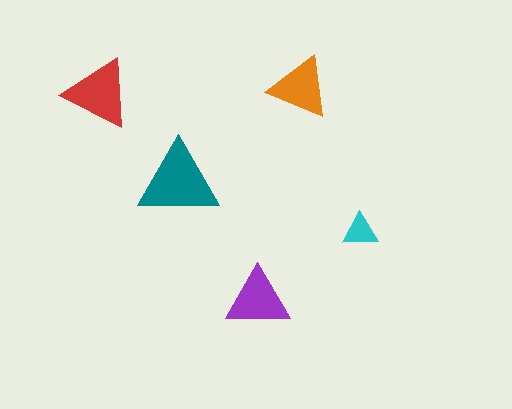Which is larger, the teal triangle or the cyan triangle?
The teal one.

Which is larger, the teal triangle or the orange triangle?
The teal one.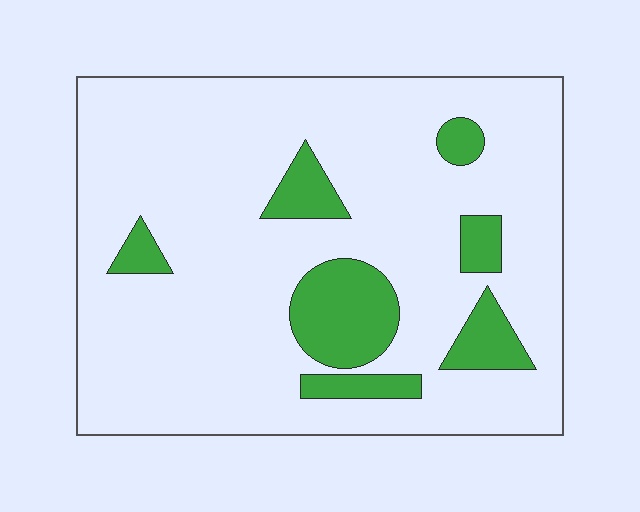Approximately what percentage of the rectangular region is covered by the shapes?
Approximately 15%.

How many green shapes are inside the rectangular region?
7.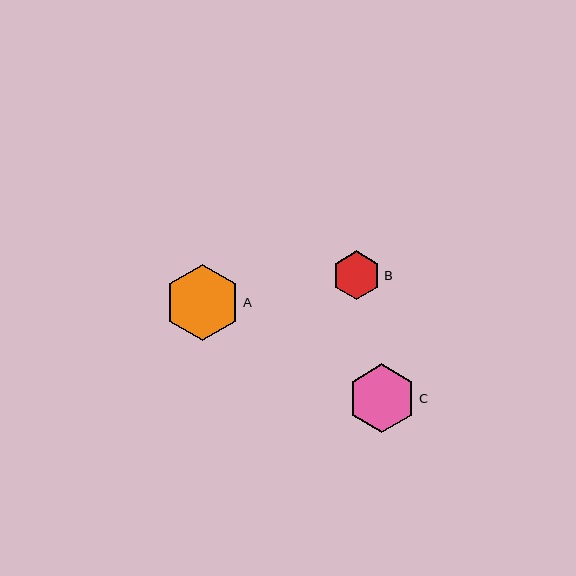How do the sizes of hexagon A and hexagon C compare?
Hexagon A and hexagon C are approximately the same size.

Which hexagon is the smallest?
Hexagon B is the smallest with a size of approximately 49 pixels.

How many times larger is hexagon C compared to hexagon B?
Hexagon C is approximately 1.4 times the size of hexagon B.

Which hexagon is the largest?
Hexagon A is the largest with a size of approximately 76 pixels.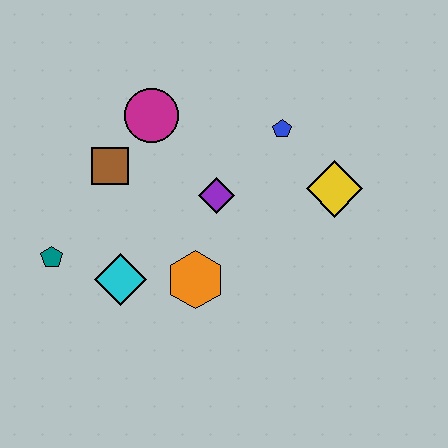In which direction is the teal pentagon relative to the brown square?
The teal pentagon is below the brown square.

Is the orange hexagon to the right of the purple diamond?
No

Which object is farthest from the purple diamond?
The teal pentagon is farthest from the purple diamond.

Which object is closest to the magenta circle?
The brown square is closest to the magenta circle.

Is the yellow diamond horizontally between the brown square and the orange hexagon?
No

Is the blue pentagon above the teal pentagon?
Yes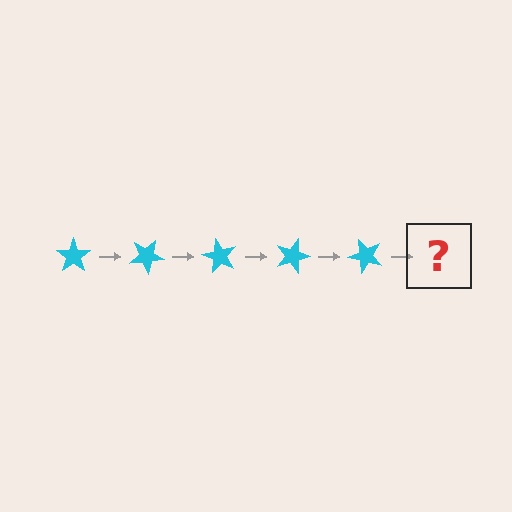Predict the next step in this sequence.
The next step is a cyan star rotated 150 degrees.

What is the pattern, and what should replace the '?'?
The pattern is that the star rotates 30 degrees each step. The '?' should be a cyan star rotated 150 degrees.